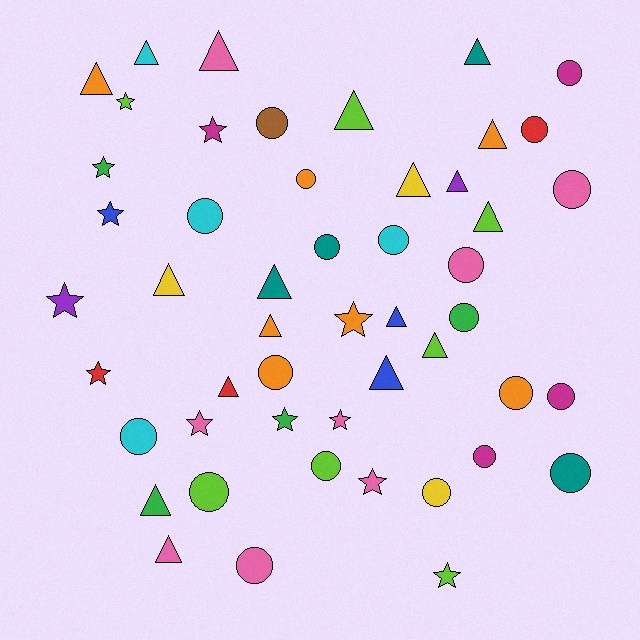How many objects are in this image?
There are 50 objects.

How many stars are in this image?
There are 12 stars.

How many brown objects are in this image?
There is 1 brown object.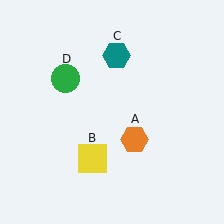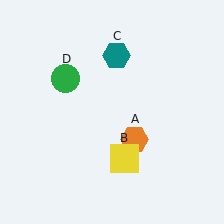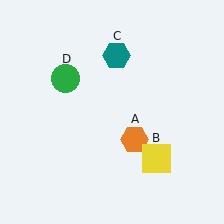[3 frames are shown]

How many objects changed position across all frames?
1 object changed position: yellow square (object B).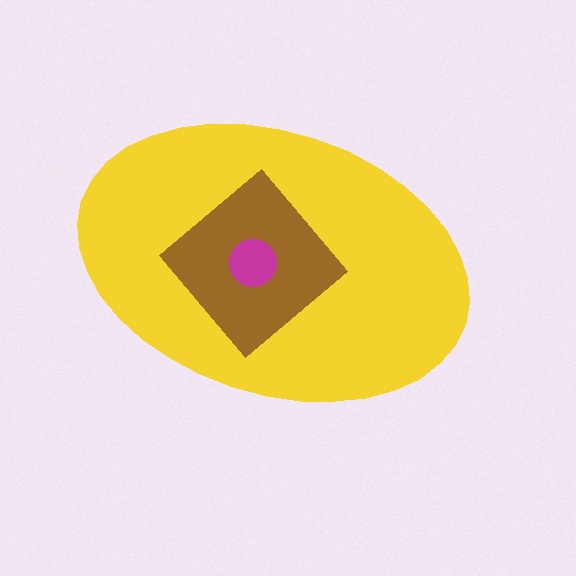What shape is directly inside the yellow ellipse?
The brown diamond.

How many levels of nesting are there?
3.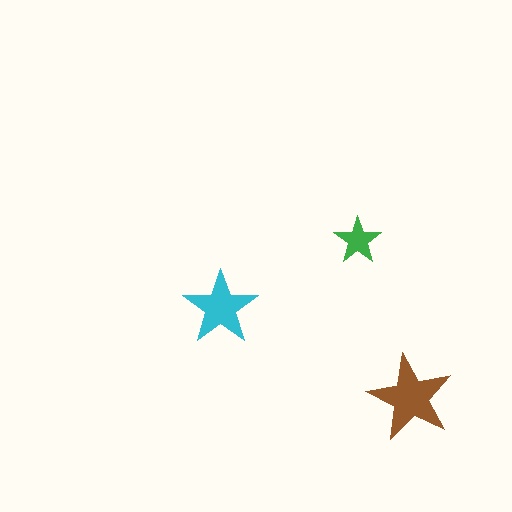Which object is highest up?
The green star is topmost.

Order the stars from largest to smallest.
the brown one, the cyan one, the green one.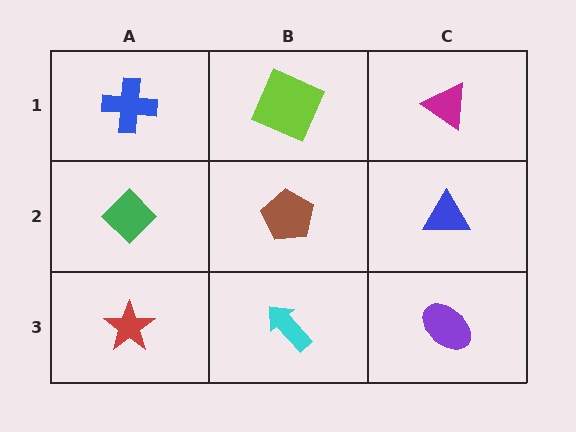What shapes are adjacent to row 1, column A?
A green diamond (row 2, column A), a lime square (row 1, column B).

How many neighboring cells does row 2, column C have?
3.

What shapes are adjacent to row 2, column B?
A lime square (row 1, column B), a cyan arrow (row 3, column B), a green diamond (row 2, column A), a blue triangle (row 2, column C).